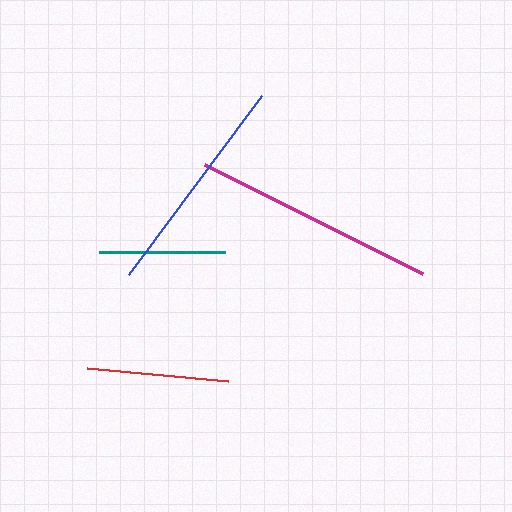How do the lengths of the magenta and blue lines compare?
The magenta and blue lines are approximately the same length.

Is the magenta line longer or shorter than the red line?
The magenta line is longer than the red line.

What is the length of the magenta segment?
The magenta segment is approximately 244 pixels long.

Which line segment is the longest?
The magenta line is the longest at approximately 244 pixels.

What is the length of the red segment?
The red segment is approximately 142 pixels long.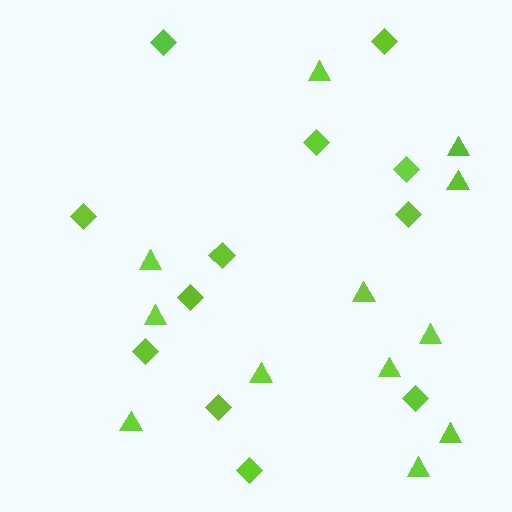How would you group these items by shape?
There are 2 groups: one group of diamonds (12) and one group of triangles (12).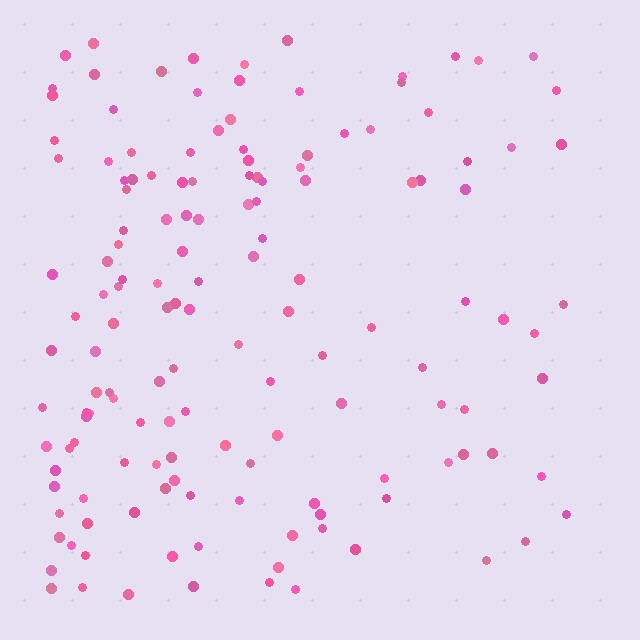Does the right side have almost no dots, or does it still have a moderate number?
Still a moderate number, just noticeably fewer than the left.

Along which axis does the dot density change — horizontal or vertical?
Horizontal.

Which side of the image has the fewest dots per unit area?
The right.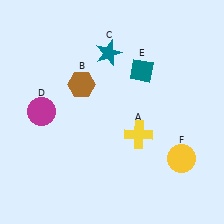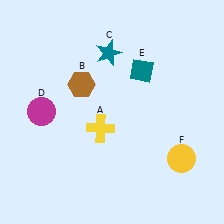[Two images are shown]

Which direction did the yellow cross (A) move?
The yellow cross (A) moved left.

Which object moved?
The yellow cross (A) moved left.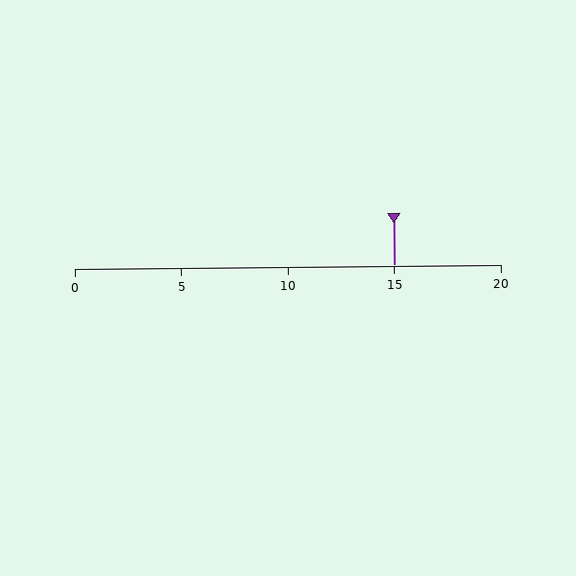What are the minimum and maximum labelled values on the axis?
The axis runs from 0 to 20.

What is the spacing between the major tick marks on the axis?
The major ticks are spaced 5 apart.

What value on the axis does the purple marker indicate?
The marker indicates approximately 15.